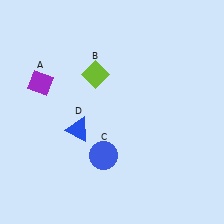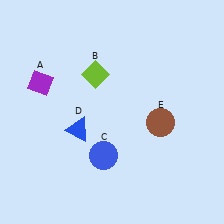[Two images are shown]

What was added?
A brown circle (E) was added in Image 2.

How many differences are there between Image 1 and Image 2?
There is 1 difference between the two images.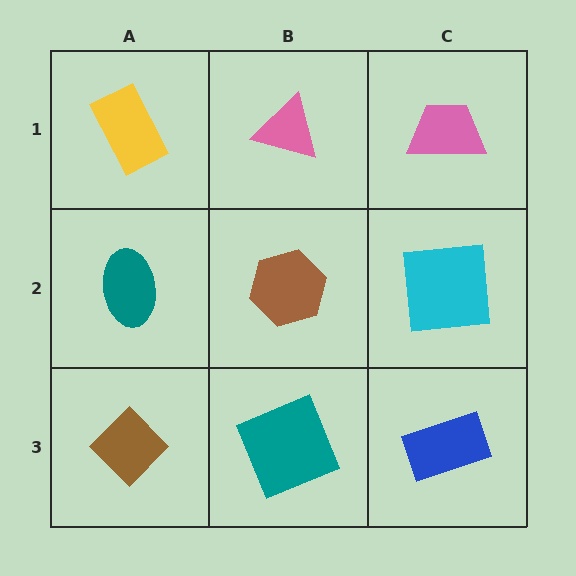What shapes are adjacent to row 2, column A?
A yellow rectangle (row 1, column A), a brown diamond (row 3, column A), a brown hexagon (row 2, column B).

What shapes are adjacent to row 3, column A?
A teal ellipse (row 2, column A), a teal square (row 3, column B).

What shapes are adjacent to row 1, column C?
A cyan square (row 2, column C), a pink triangle (row 1, column B).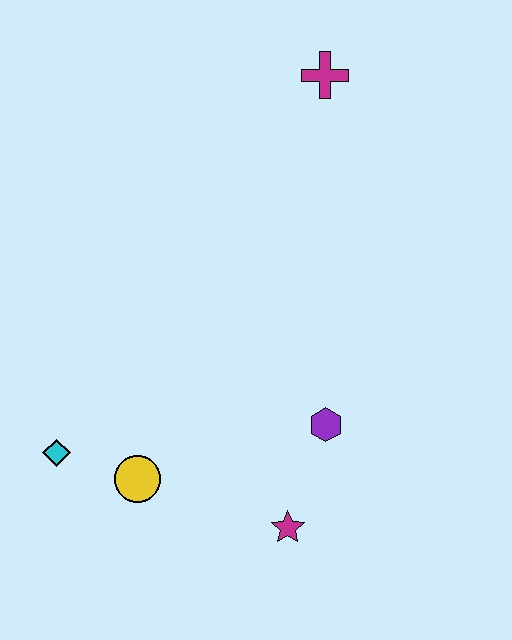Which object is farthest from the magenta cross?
The cyan diamond is farthest from the magenta cross.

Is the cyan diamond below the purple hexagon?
Yes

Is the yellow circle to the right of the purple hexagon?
No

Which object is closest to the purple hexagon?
The magenta star is closest to the purple hexagon.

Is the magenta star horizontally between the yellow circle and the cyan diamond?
No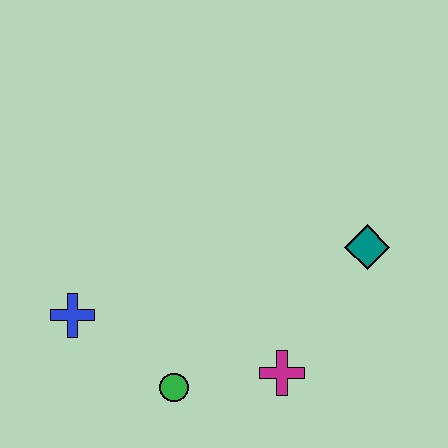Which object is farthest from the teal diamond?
The blue cross is farthest from the teal diamond.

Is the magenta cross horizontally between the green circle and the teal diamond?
Yes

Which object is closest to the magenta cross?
The green circle is closest to the magenta cross.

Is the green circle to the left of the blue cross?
No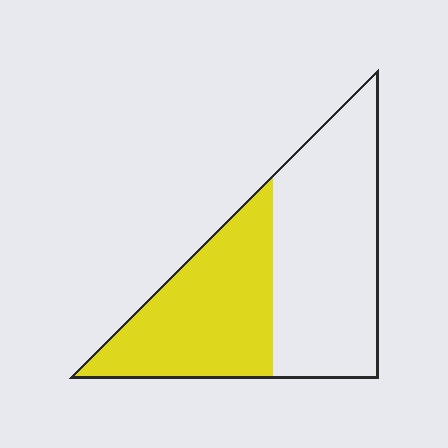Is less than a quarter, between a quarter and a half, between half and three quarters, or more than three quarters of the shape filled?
Between a quarter and a half.